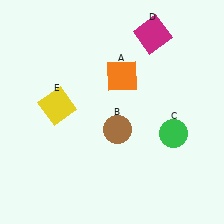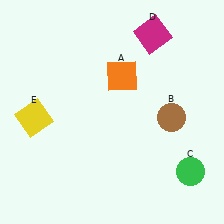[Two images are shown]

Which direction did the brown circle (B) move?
The brown circle (B) moved right.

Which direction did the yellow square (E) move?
The yellow square (E) moved left.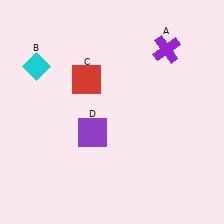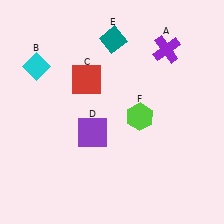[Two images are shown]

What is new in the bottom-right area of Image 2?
A lime hexagon (F) was added in the bottom-right area of Image 2.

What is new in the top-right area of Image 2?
A teal diamond (E) was added in the top-right area of Image 2.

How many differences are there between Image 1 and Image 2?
There are 2 differences between the two images.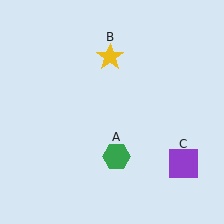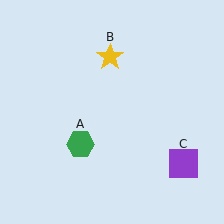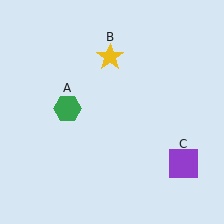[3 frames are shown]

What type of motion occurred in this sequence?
The green hexagon (object A) rotated clockwise around the center of the scene.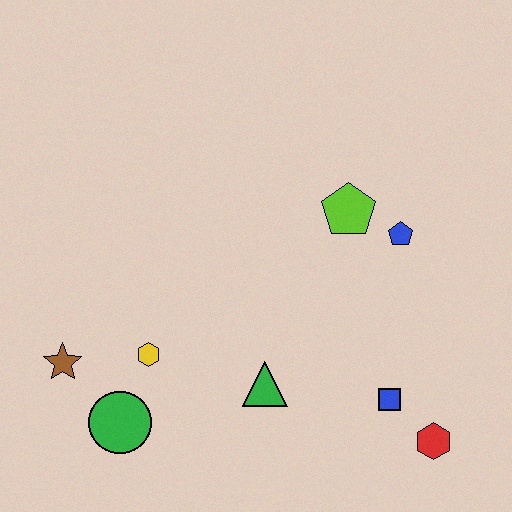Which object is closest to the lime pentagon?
The blue pentagon is closest to the lime pentagon.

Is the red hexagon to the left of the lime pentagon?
No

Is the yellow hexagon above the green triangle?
Yes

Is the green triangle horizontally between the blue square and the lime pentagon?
No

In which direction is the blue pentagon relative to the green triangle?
The blue pentagon is above the green triangle.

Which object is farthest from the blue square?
The brown star is farthest from the blue square.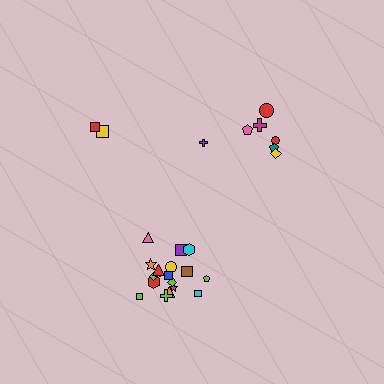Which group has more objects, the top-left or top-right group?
The top-right group.